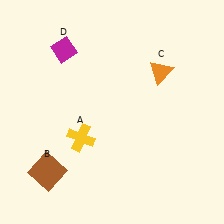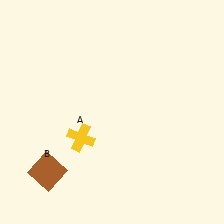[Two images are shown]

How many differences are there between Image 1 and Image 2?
There are 2 differences between the two images.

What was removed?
The magenta diamond (D), the orange triangle (C) were removed in Image 2.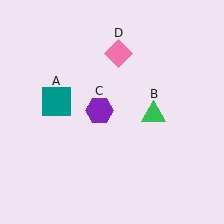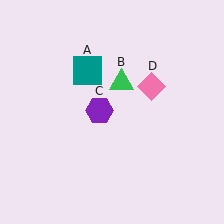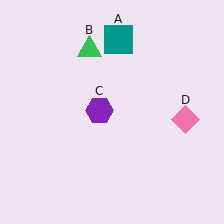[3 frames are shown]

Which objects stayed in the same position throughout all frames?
Purple hexagon (object C) remained stationary.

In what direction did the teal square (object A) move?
The teal square (object A) moved up and to the right.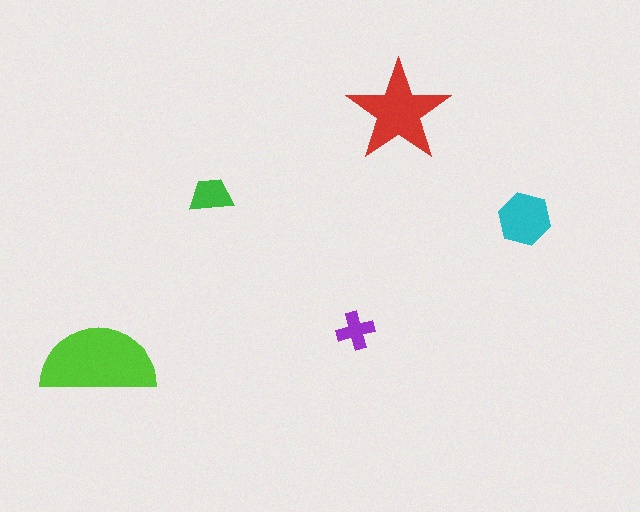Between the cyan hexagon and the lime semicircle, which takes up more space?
The lime semicircle.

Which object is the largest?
The lime semicircle.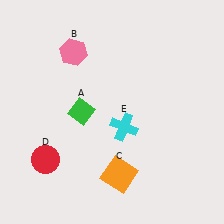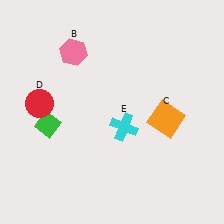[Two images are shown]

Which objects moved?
The objects that moved are: the green diamond (A), the orange square (C), the red circle (D).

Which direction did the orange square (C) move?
The orange square (C) moved up.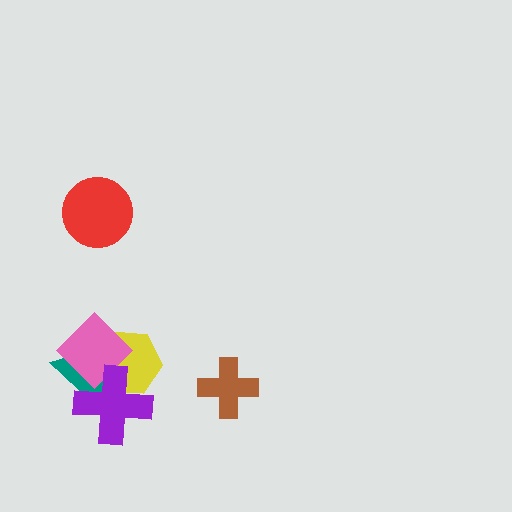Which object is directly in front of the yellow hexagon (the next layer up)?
The pink diamond is directly in front of the yellow hexagon.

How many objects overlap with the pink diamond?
3 objects overlap with the pink diamond.